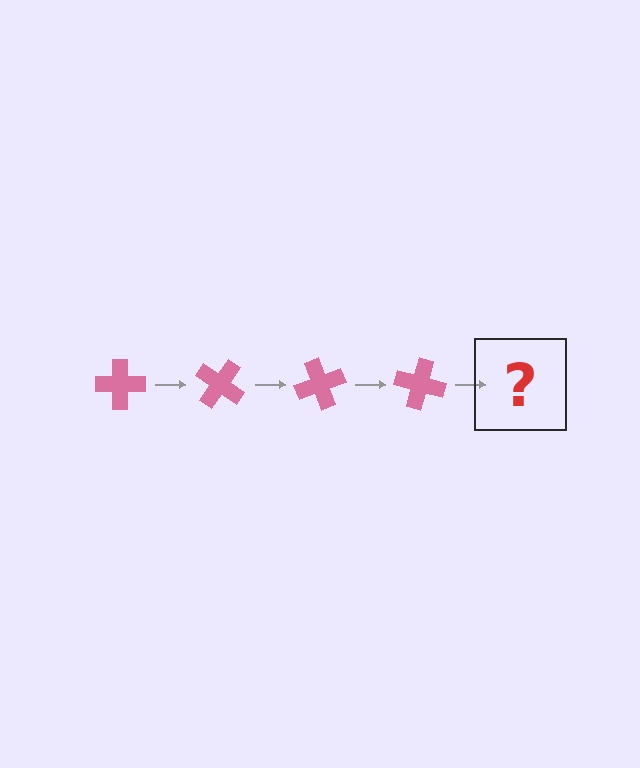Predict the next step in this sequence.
The next step is a pink cross rotated 140 degrees.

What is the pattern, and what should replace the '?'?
The pattern is that the cross rotates 35 degrees each step. The '?' should be a pink cross rotated 140 degrees.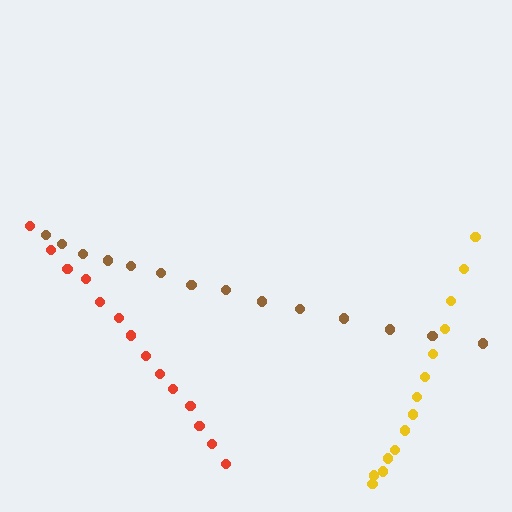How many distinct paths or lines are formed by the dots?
There are 3 distinct paths.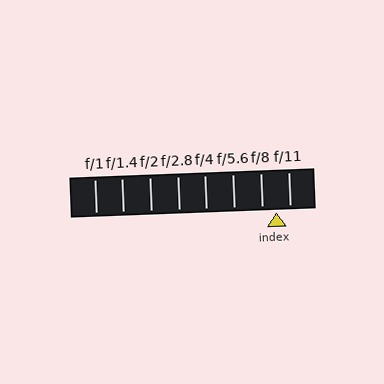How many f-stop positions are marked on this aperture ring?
There are 8 f-stop positions marked.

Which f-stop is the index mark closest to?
The index mark is closest to f/11.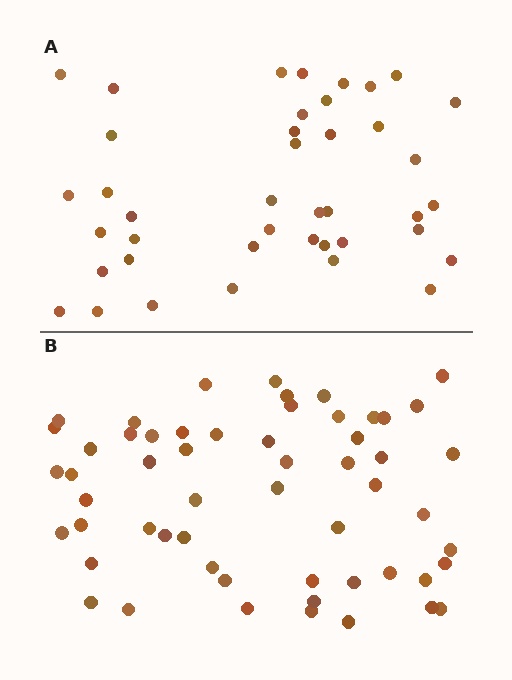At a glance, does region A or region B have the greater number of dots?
Region B (the bottom region) has more dots.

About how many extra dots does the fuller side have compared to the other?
Region B has approximately 15 more dots than region A.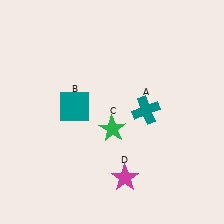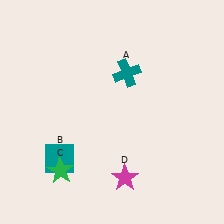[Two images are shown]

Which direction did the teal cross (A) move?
The teal cross (A) moved up.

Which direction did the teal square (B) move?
The teal square (B) moved down.